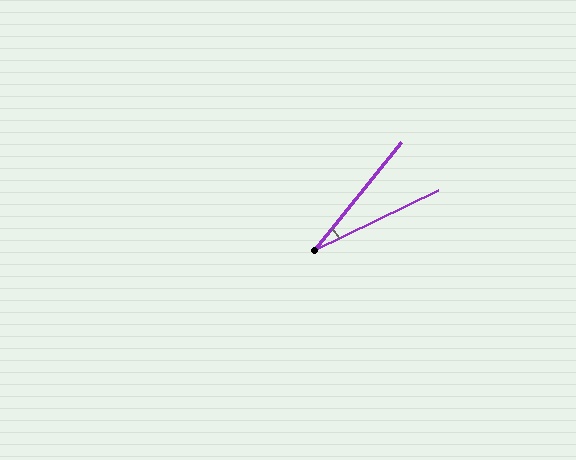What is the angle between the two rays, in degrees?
Approximately 25 degrees.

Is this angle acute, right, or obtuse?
It is acute.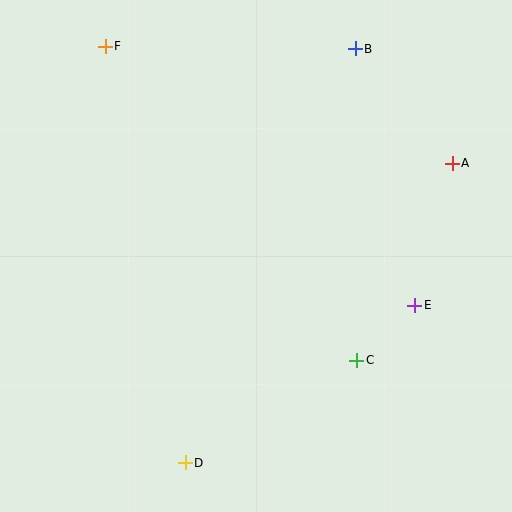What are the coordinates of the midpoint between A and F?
The midpoint between A and F is at (279, 105).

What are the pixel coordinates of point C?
Point C is at (357, 360).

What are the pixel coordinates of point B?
Point B is at (355, 49).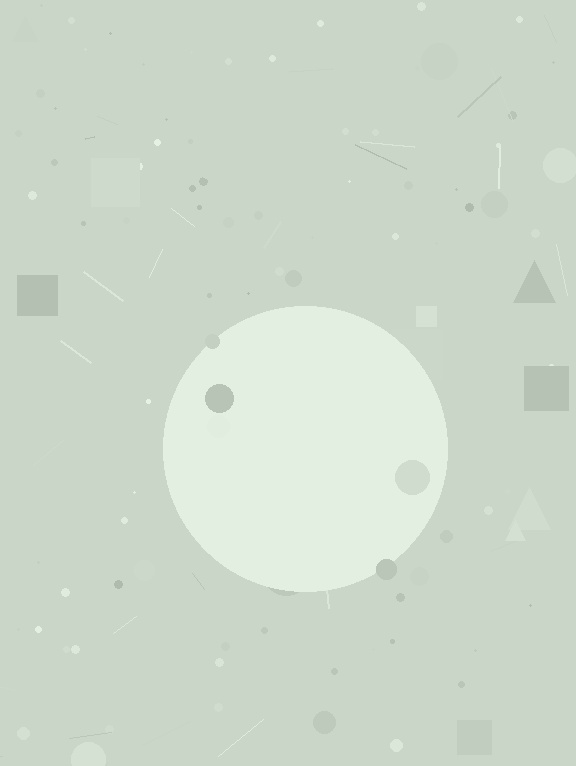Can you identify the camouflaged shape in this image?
The camouflaged shape is a circle.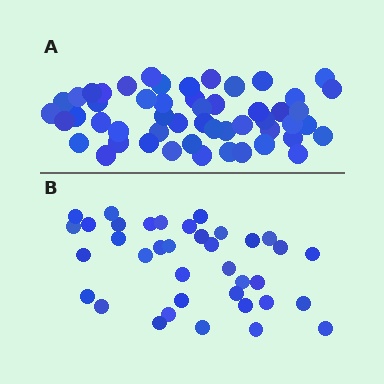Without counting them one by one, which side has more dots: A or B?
Region A (the top region) has more dots.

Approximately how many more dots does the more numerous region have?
Region A has approximately 15 more dots than region B.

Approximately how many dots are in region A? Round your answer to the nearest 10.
About 50 dots. (The exact count is 52, which rounds to 50.)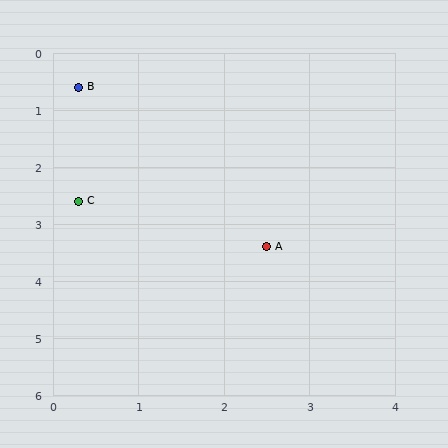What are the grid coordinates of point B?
Point B is at approximately (0.3, 0.6).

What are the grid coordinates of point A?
Point A is at approximately (2.5, 3.4).